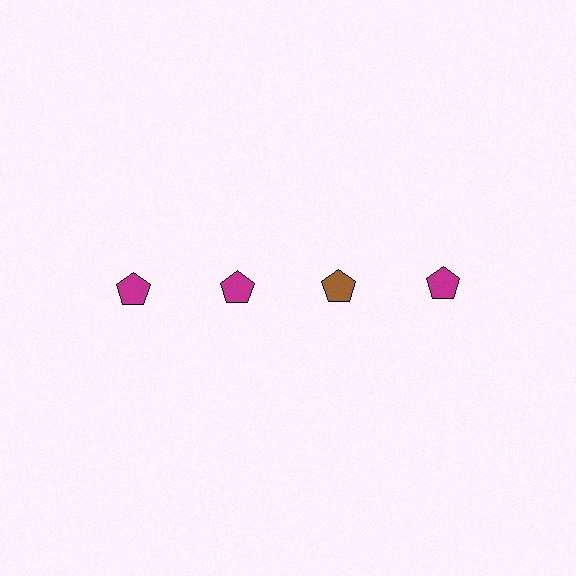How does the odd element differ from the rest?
It has a different color: brown instead of magenta.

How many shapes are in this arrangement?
There are 4 shapes arranged in a grid pattern.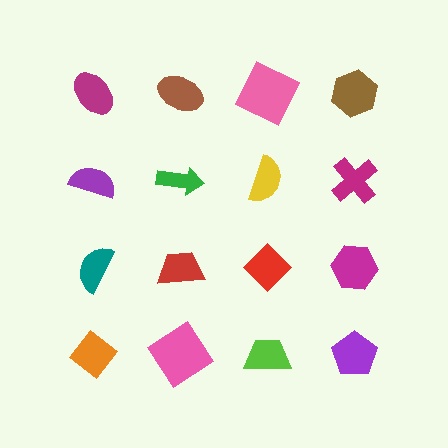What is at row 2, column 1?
A purple semicircle.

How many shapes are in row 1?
4 shapes.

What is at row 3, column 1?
A teal semicircle.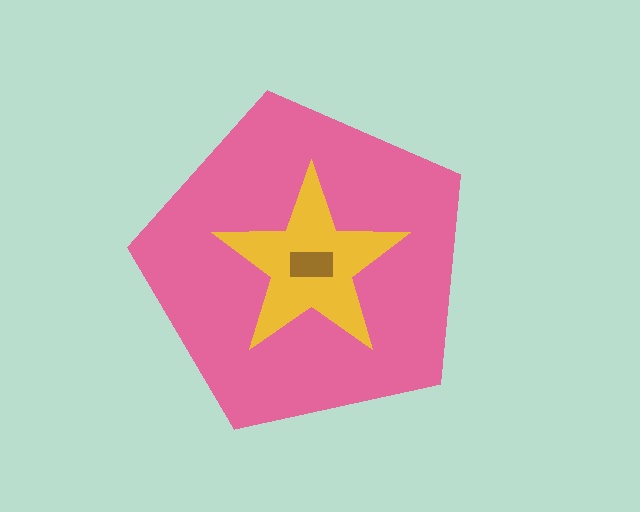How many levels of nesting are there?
3.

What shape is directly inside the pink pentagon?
The yellow star.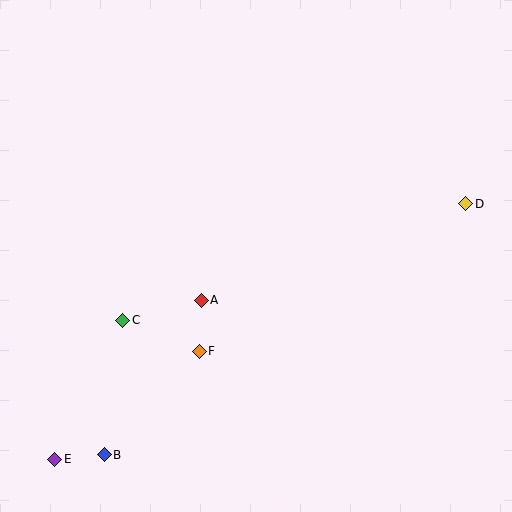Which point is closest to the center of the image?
Point A at (201, 300) is closest to the center.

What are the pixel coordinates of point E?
Point E is at (55, 459).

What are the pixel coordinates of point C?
Point C is at (123, 320).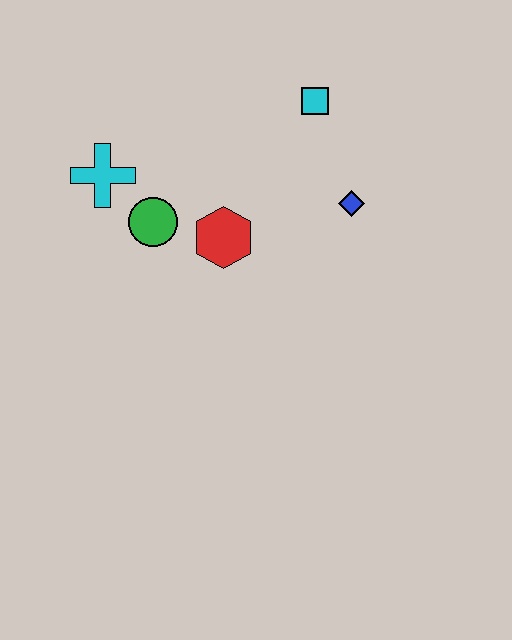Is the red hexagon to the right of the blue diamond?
No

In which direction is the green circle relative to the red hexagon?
The green circle is to the left of the red hexagon.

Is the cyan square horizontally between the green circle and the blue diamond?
Yes